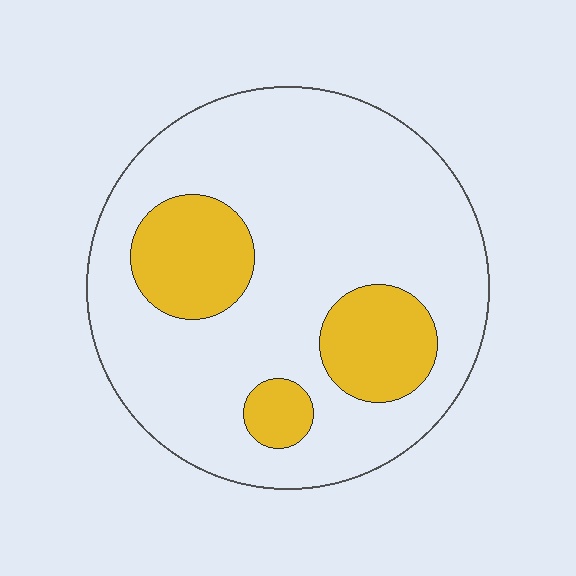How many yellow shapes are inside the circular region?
3.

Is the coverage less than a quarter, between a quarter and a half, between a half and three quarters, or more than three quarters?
Less than a quarter.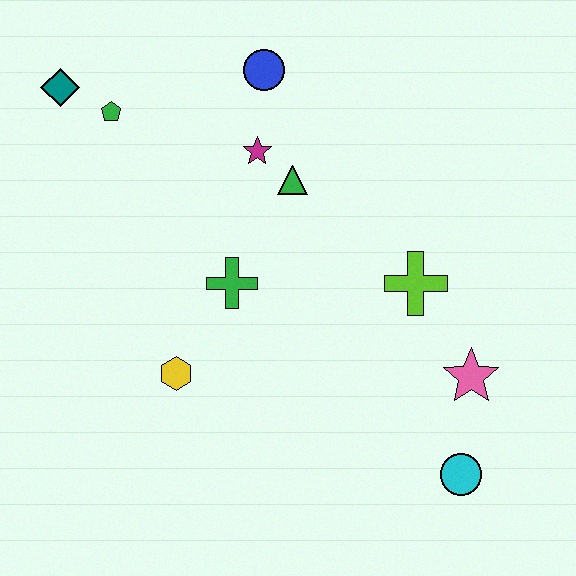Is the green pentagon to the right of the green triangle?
No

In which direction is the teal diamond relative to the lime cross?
The teal diamond is to the left of the lime cross.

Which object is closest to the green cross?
The yellow hexagon is closest to the green cross.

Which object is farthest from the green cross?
The cyan circle is farthest from the green cross.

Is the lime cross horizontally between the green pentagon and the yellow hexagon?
No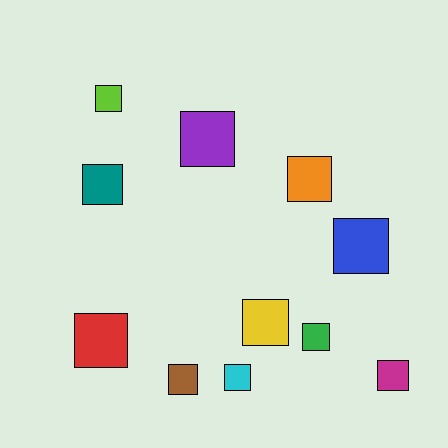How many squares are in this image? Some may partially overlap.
There are 11 squares.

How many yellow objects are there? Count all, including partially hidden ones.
There is 1 yellow object.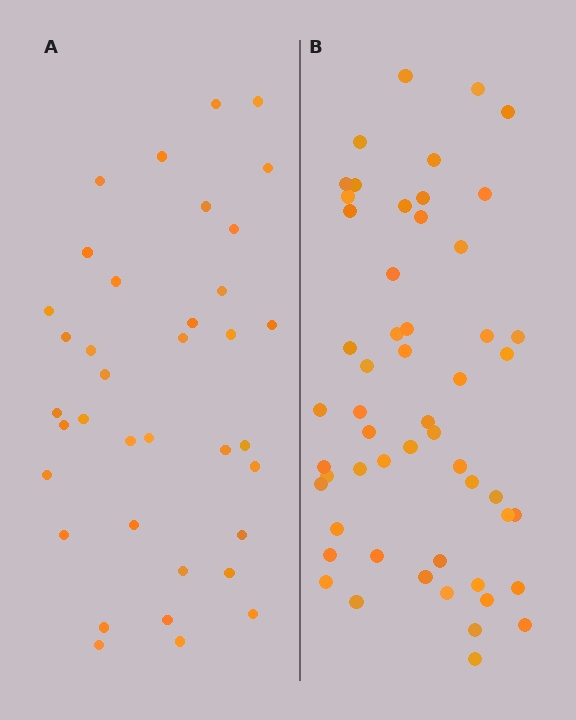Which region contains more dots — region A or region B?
Region B (the right region) has more dots.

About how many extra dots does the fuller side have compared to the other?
Region B has approximately 15 more dots than region A.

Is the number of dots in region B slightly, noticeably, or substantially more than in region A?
Region B has substantially more. The ratio is roughly 1.5 to 1.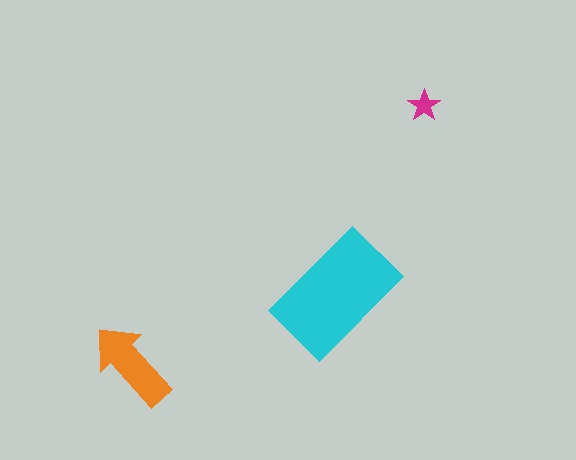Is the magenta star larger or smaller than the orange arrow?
Smaller.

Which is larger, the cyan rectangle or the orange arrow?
The cyan rectangle.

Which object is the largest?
The cyan rectangle.